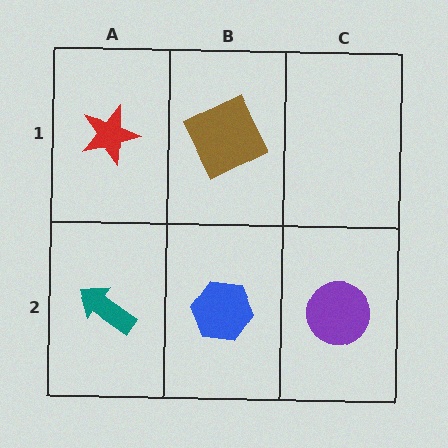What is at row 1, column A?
A red star.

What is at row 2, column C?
A purple circle.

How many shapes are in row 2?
3 shapes.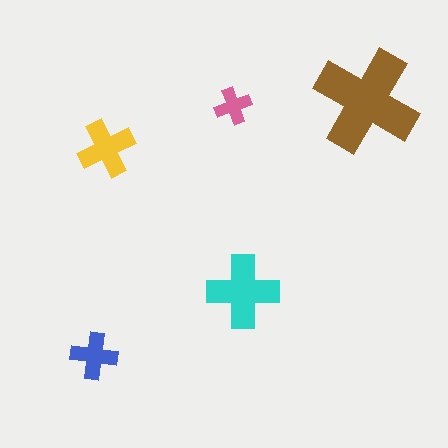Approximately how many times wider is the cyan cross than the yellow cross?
About 1.5 times wider.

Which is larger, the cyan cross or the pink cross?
The cyan one.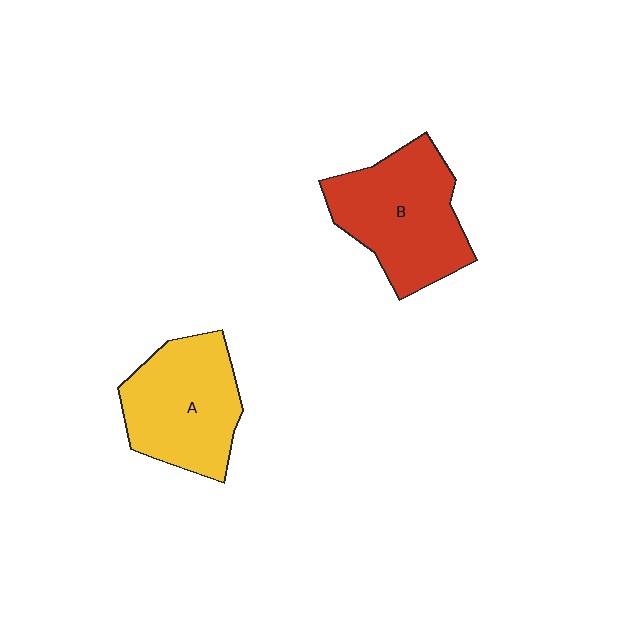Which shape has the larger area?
Shape B (red).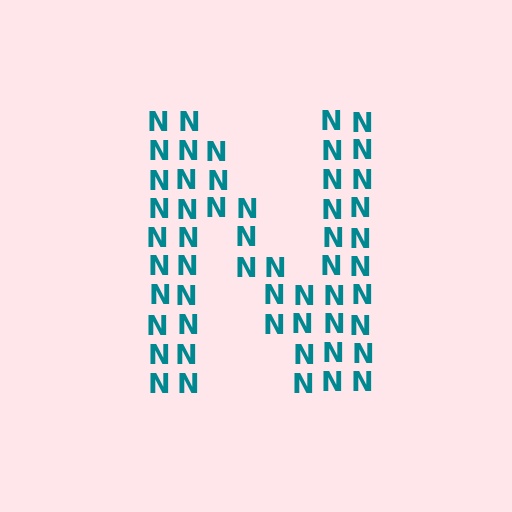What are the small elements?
The small elements are letter N's.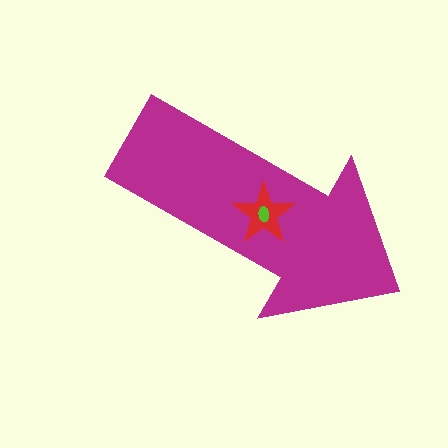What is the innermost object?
The lime ellipse.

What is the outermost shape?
The magenta arrow.